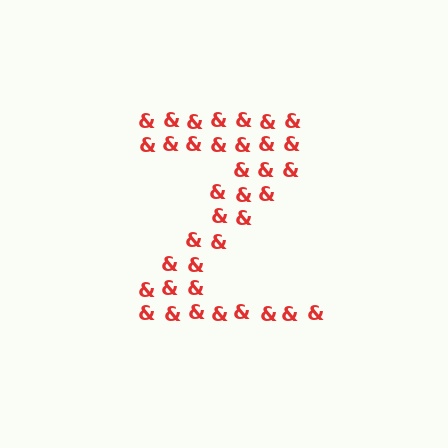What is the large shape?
The large shape is the letter Z.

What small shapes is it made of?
It is made of small ampersands.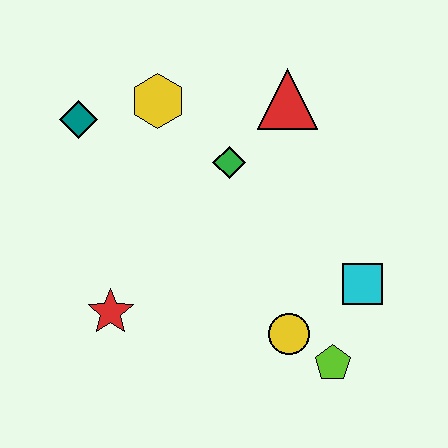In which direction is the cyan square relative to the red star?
The cyan square is to the right of the red star.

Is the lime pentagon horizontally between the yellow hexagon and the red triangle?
No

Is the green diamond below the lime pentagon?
No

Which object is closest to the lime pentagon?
The yellow circle is closest to the lime pentagon.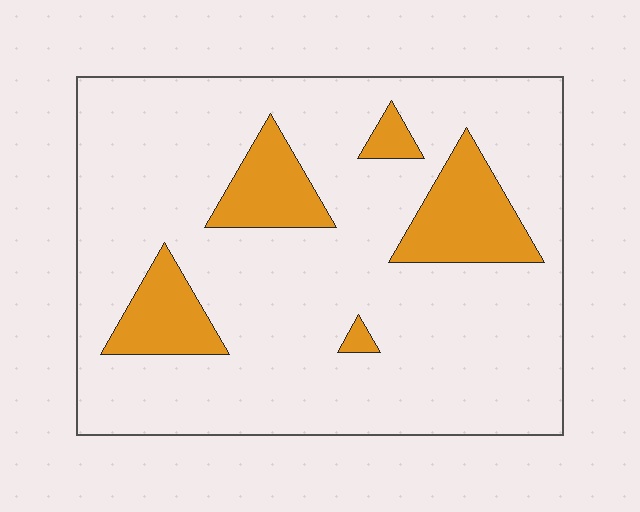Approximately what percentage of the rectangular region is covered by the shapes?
Approximately 15%.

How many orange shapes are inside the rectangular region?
5.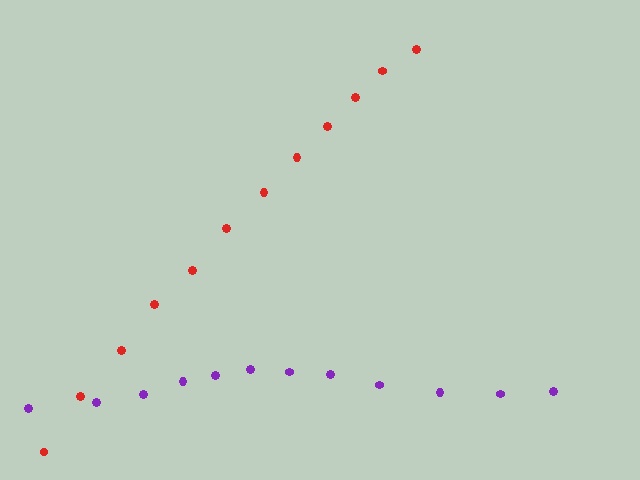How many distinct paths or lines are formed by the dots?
There are 2 distinct paths.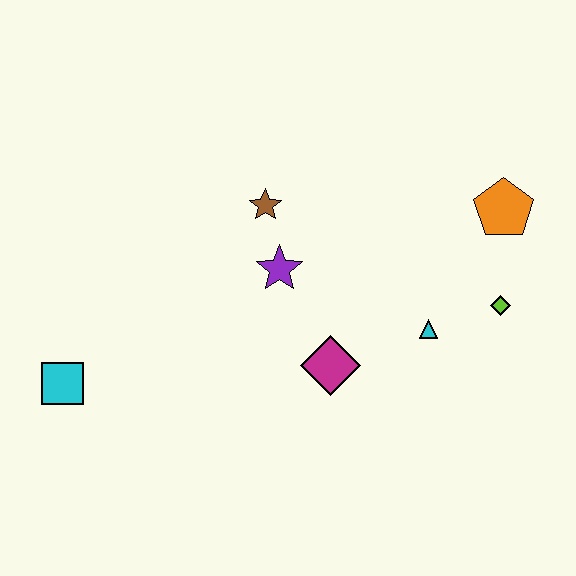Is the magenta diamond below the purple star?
Yes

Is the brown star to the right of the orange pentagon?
No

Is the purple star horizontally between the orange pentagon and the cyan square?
Yes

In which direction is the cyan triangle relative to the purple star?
The cyan triangle is to the right of the purple star.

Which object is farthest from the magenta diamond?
The cyan square is farthest from the magenta diamond.